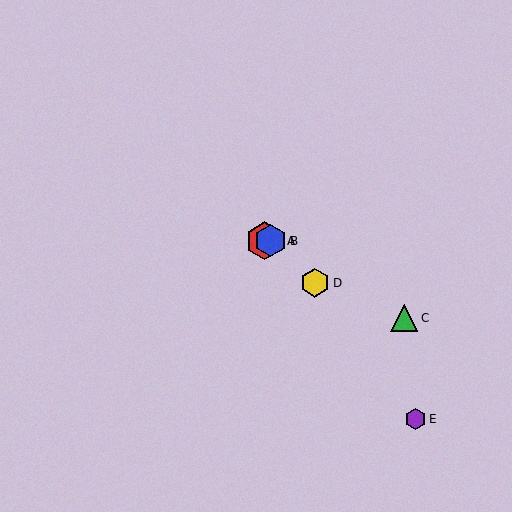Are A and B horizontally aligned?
Yes, both are at y≈241.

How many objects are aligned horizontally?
2 objects (A, B) are aligned horizontally.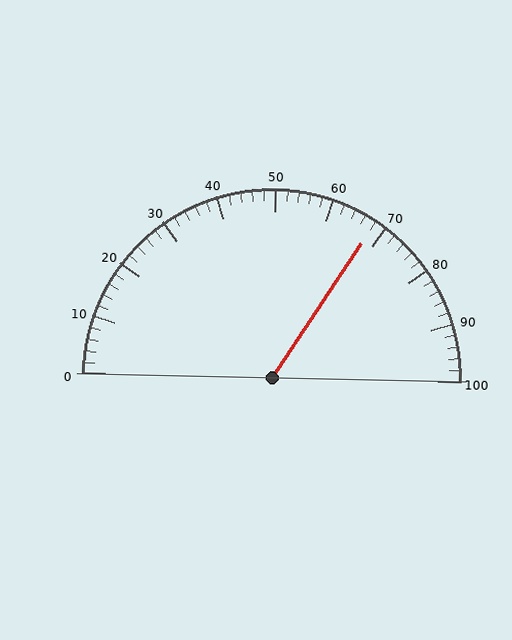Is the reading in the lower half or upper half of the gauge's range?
The reading is in the upper half of the range (0 to 100).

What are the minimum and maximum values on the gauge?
The gauge ranges from 0 to 100.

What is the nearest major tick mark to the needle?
The nearest major tick mark is 70.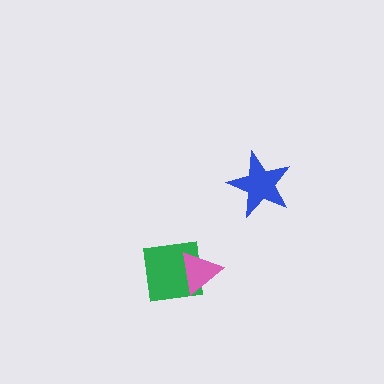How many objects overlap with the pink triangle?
1 object overlaps with the pink triangle.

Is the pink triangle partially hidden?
No, no other shape covers it.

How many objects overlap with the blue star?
0 objects overlap with the blue star.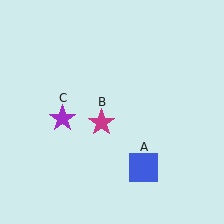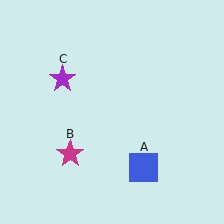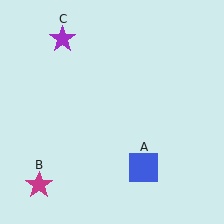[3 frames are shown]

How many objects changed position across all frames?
2 objects changed position: magenta star (object B), purple star (object C).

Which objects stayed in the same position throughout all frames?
Blue square (object A) remained stationary.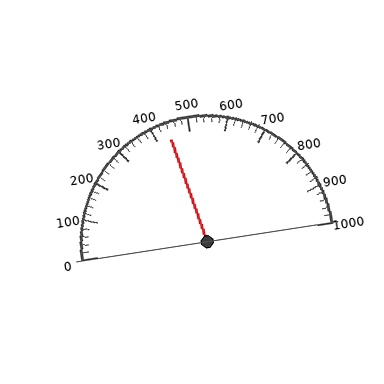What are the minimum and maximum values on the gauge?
The gauge ranges from 0 to 1000.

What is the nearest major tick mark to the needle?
The nearest major tick mark is 400.